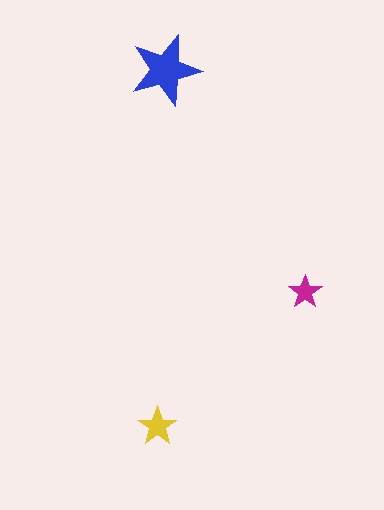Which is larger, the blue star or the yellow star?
The blue one.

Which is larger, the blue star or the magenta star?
The blue one.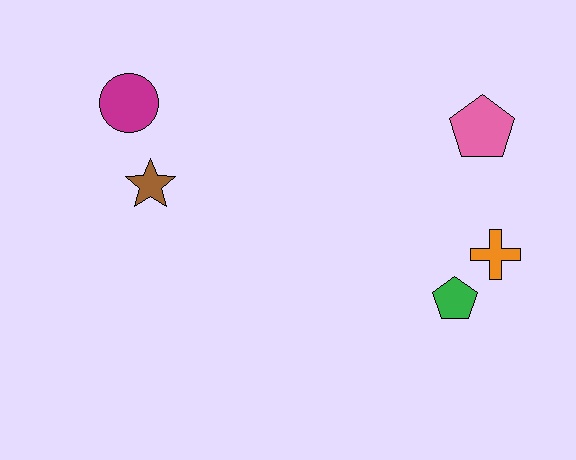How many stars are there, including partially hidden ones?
There is 1 star.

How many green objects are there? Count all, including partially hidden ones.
There is 1 green object.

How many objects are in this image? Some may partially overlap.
There are 5 objects.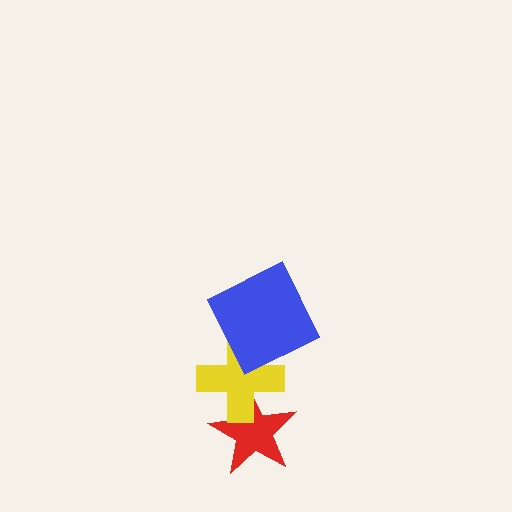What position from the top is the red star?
The red star is 3rd from the top.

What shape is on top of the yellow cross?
The blue square is on top of the yellow cross.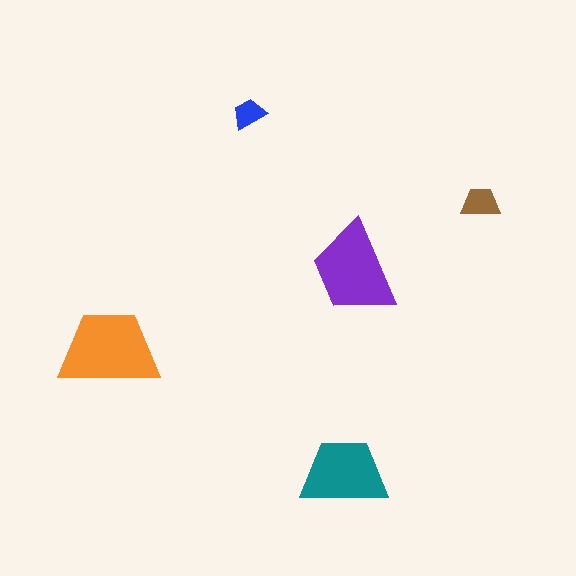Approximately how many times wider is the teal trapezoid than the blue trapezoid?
About 2.5 times wider.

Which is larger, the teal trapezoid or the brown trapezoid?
The teal one.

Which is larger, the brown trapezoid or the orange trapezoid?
The orange one.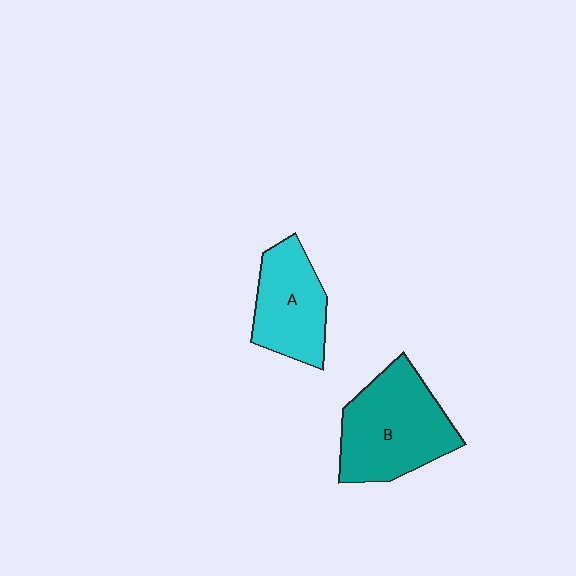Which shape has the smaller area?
Shape A (cyan).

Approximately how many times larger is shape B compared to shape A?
Approximately 1.4 times.